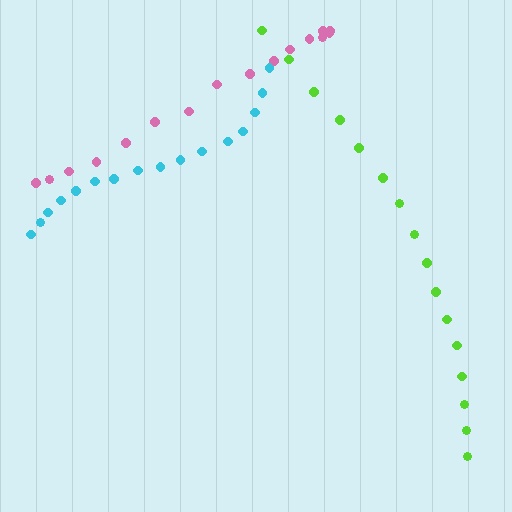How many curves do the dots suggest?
There are 3 distinct paths.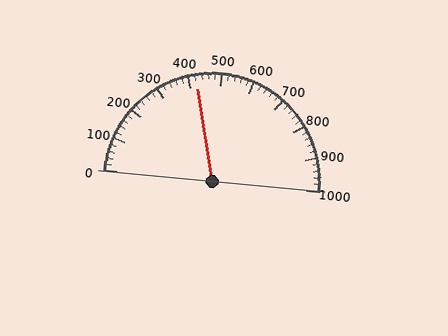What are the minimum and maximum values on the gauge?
The gauge ranges from 0 to 1000.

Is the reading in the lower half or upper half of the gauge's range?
The reading is in the lower half of the range (0 to 1000).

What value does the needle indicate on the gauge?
The needle indicates approximately 420.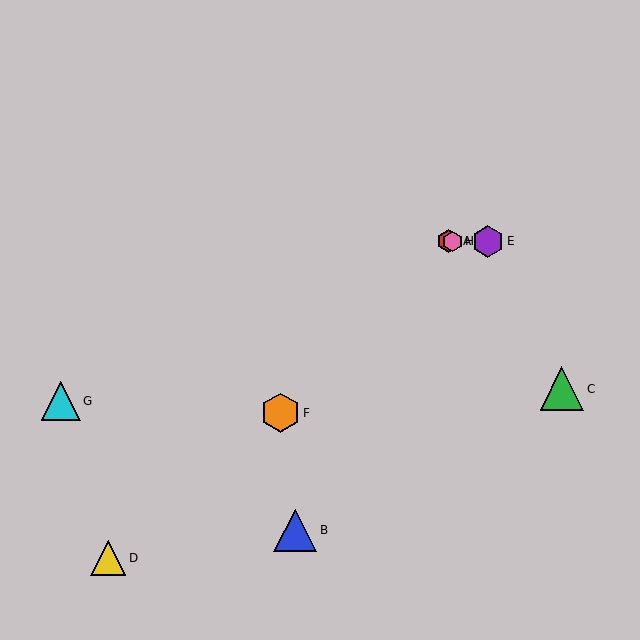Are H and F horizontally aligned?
No, H is at y≈241 and F is at y≈413.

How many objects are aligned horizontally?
3 objects (A, E, H) are aligned horizontally.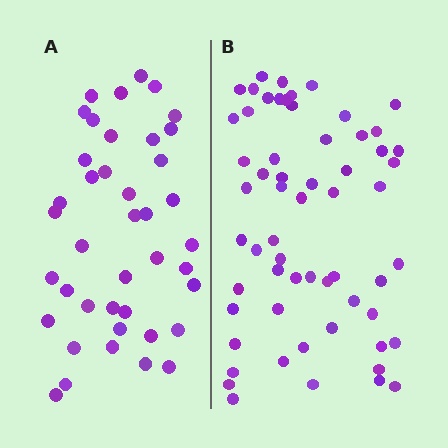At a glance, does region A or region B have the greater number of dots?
Region B (the right region) has more dots.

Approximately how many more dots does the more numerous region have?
Region B has approximately 20 more dots than region A.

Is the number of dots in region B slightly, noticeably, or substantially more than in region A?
Region B has substantially more. The ratio is roughly 1.5 to 1.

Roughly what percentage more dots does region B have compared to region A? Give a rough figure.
About 45% more.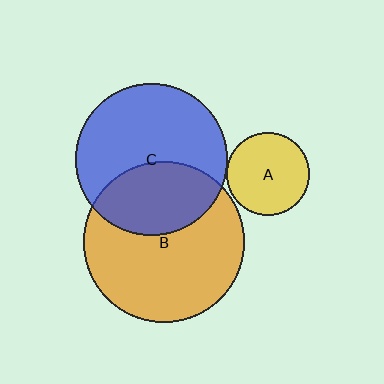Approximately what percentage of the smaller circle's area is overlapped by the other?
Approximately 35%.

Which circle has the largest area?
Circle B (orange).